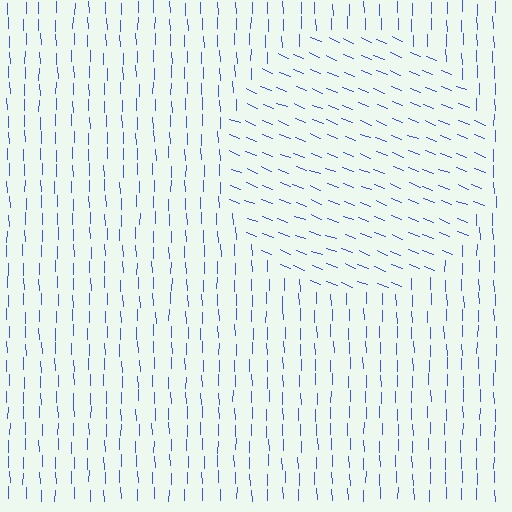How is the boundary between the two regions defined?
The boundary is defined purely by a change in line orientation (approximately 67 degrees difference). All lines are the same color and thickness.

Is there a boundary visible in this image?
Yes, there is a texture boundary formed by a change in line orientation.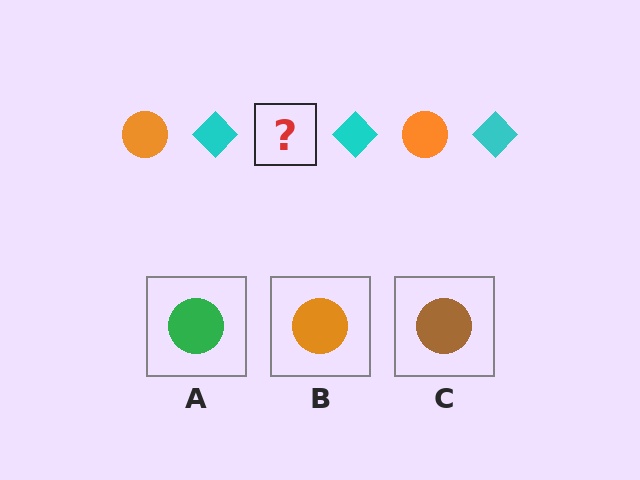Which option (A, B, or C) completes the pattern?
B.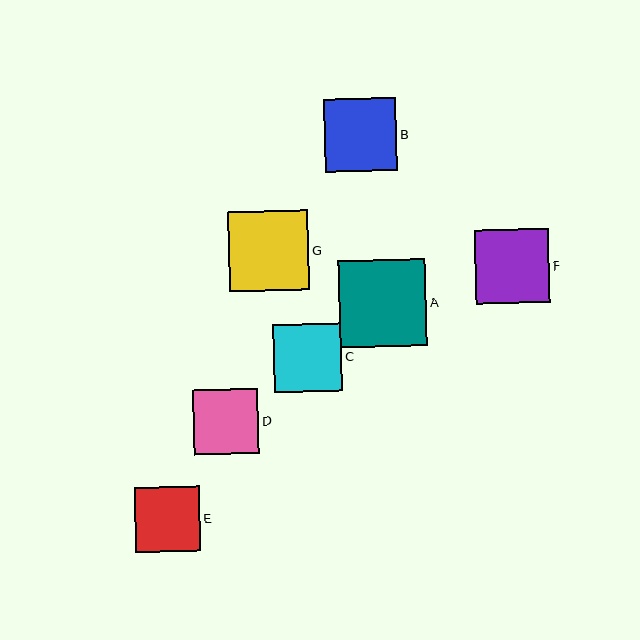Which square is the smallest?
Square D is the smallest with a size of approximately 65 pixels.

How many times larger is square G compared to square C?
Square G is approximately 1.2 times the size of square C.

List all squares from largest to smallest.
From largest to smallest: A, G, F, B, C, E, D.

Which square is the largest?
Square A is the largest with a size of approximately 87 pixels.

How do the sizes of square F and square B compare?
Square F and square B are approximately the same size.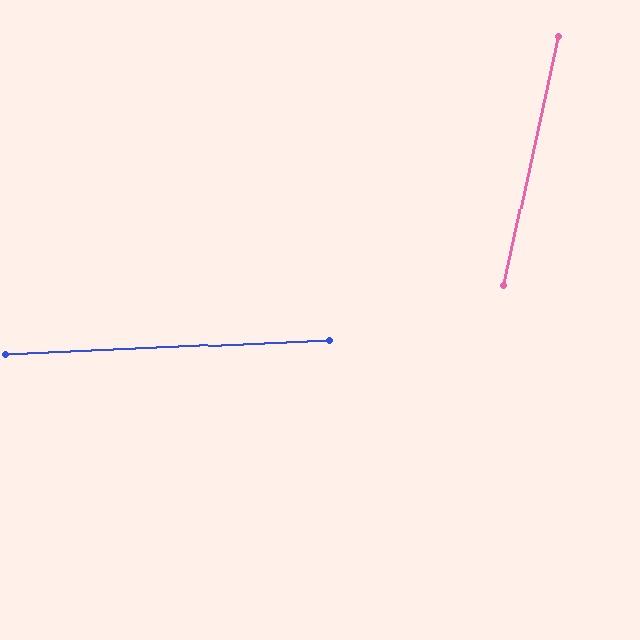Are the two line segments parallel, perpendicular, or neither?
Neither parallel nor perpendicular — they differ by about 75°.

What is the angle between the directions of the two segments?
Approximately 75 degrees.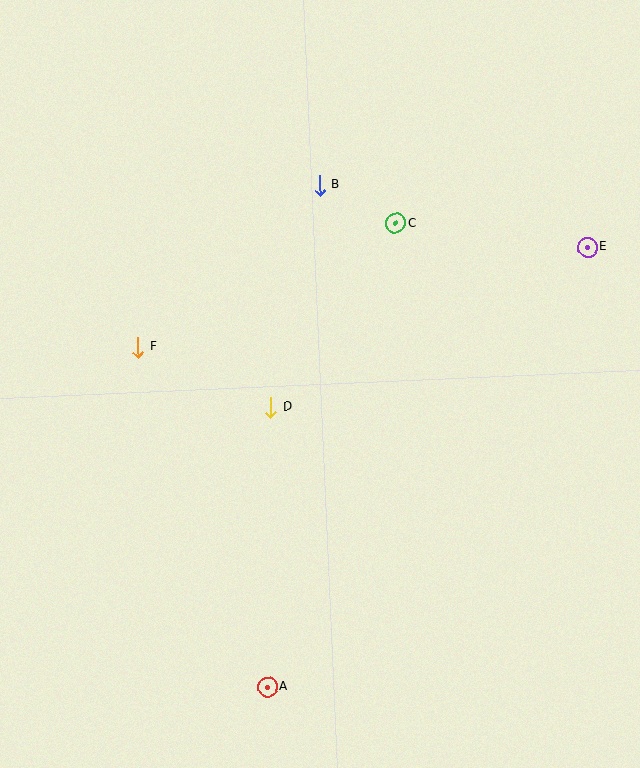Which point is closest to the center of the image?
Point D at (271, 408) is closest to the center.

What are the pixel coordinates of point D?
Point D is at (271, 408).